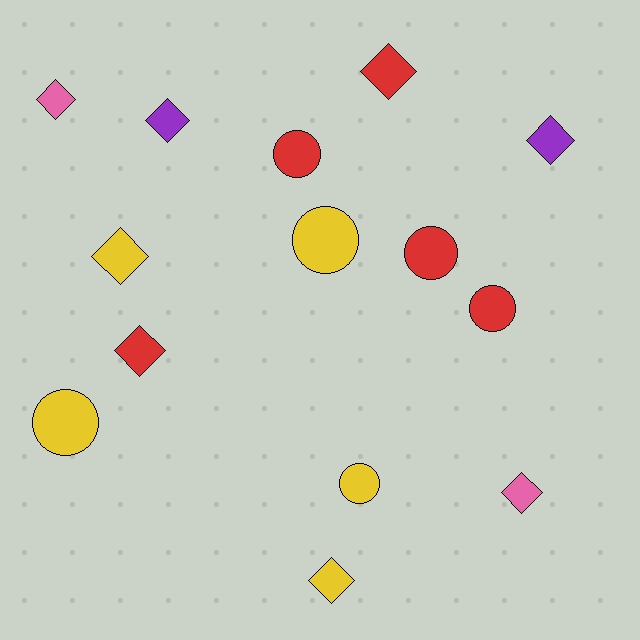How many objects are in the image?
There are 14 objects.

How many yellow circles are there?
There are 3 yellow circles.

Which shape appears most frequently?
Diamond, with 8 objects.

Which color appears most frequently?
Red, with 5 objects.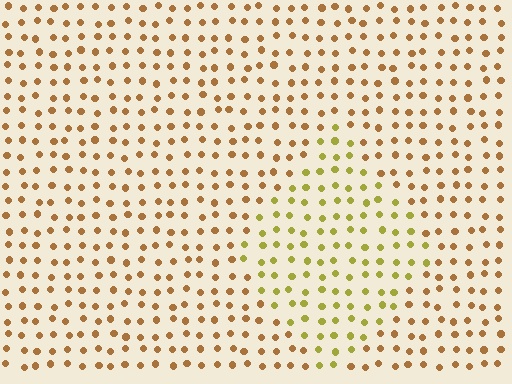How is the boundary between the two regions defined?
The boundary is defined purely by a slight shift in hue (about 34 degrees). Spacing, size, and orientation are identical on both sides.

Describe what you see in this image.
The image is filled with small brown elements in a uniform arrangement. A diamond-shaped region is visible where the elements are tinted to a slightly different hue, forming a subtle color boundary.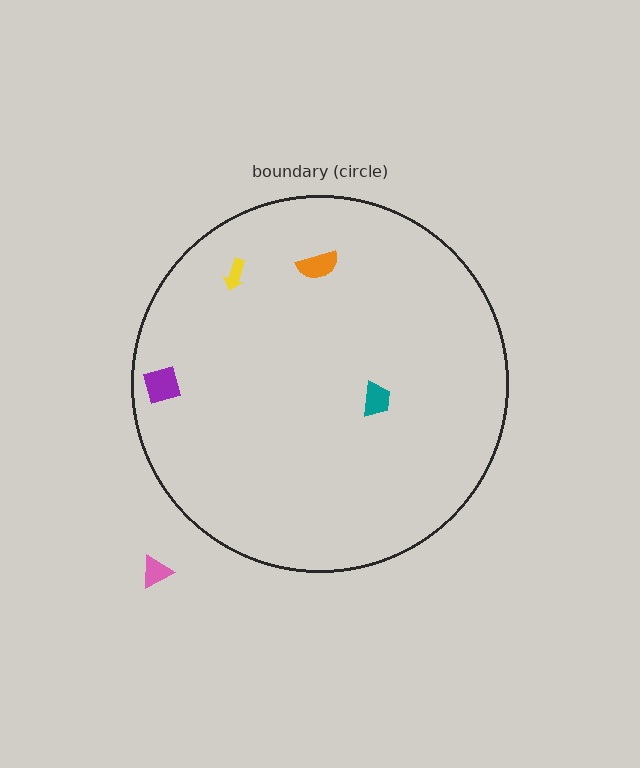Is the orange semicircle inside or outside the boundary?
Inside.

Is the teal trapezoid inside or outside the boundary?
Inside.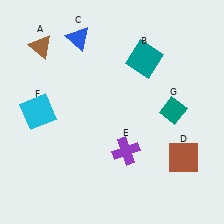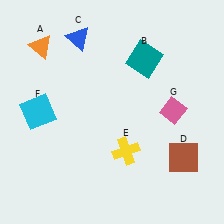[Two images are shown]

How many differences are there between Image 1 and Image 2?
There are 3 differences between the two images.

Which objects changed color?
A changed from brown to orange. E changed from purple to yellow. G changed from teal to pink.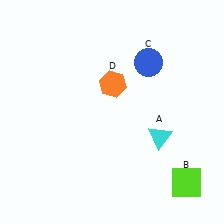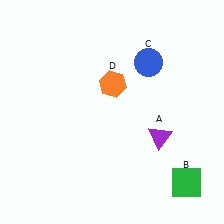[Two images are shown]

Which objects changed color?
A changed from cyan to purple. B changed from lime to green.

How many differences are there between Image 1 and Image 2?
There are 2 differences between the two images.